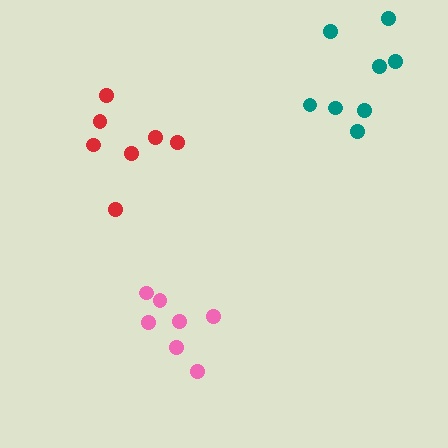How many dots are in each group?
Group 1: 8 dots, Group 2: 7 dots, Group 3: 7 dots (22 total).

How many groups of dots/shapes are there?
There are 3 groups.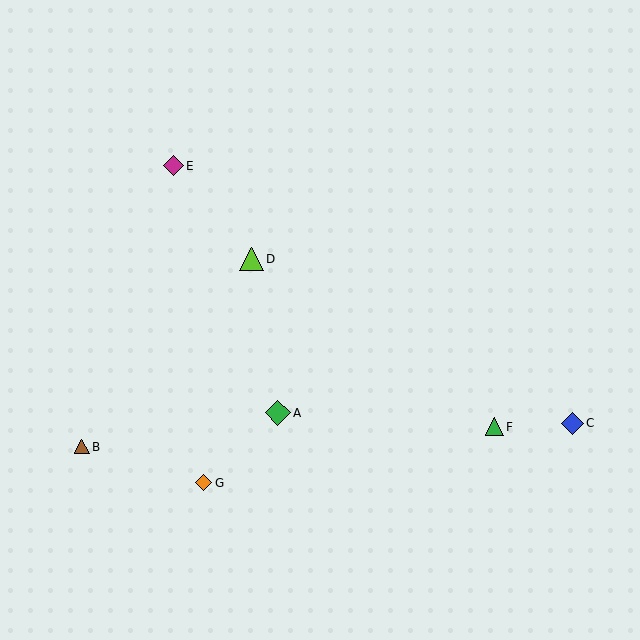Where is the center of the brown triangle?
The center of the brown triangle is at (82, 447).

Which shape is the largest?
The green diamond (labeled A) is the largest.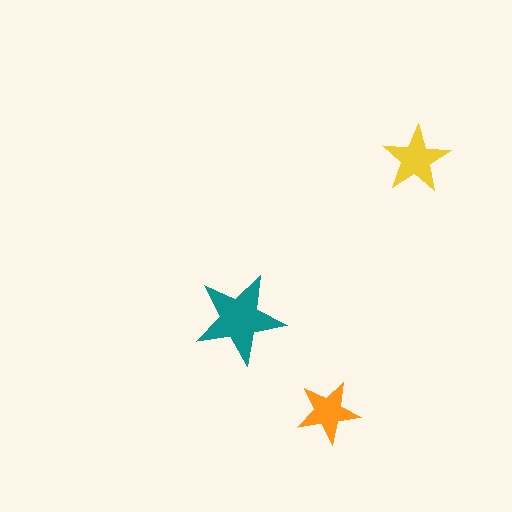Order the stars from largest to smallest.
the teal one, the yellow one, the orange one.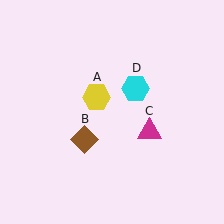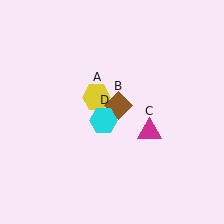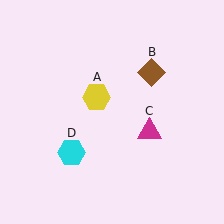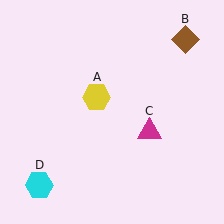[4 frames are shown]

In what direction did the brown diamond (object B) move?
The brown diamond (object B) moved up and to the right.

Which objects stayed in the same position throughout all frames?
Yellow hexagon (object A) and magenta triangle (object C) remained stationary.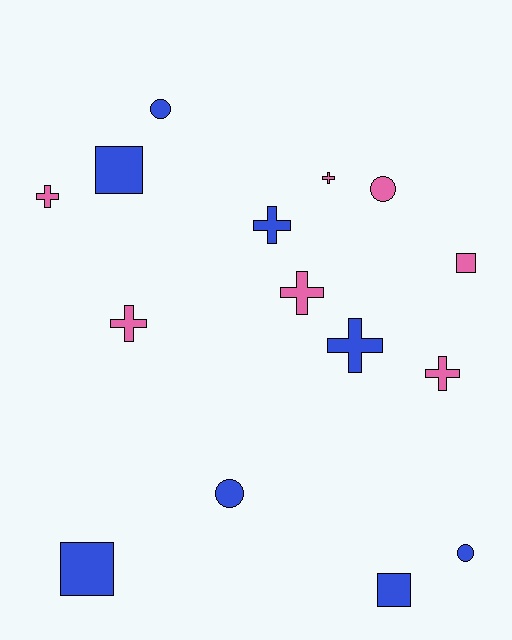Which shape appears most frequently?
Cross, with 7 objects.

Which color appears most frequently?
Blue, with 8 objects.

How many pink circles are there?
There is 1 pink circle.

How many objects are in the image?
There are 15 objects.